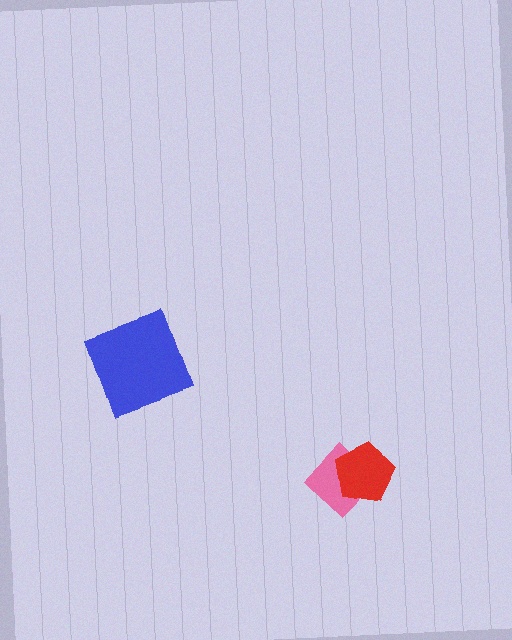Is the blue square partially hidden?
No, no other shape covers it.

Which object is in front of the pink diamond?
The red pentagon is in front of the pink diamond.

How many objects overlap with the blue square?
0 objects overlap with the blue square.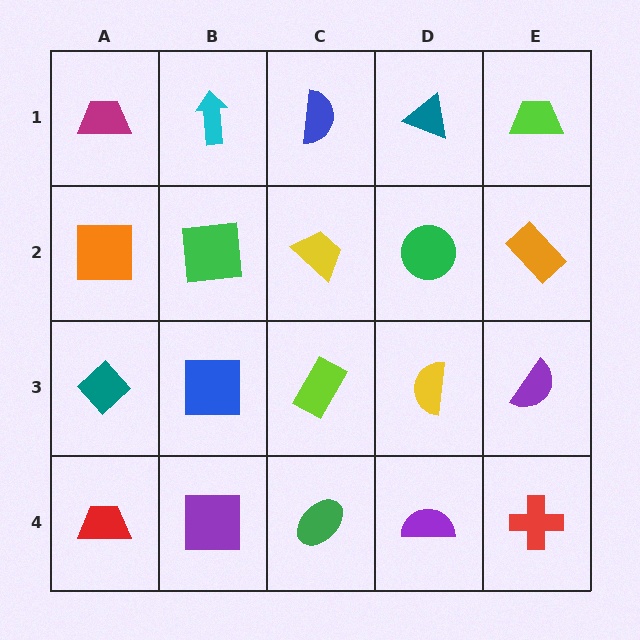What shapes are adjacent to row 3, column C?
A yellow trapezoid (row 2, column C), a green ellipse (row 4, column C), a blue square (row 3, column B), a yellow semicircle (row 3, column D).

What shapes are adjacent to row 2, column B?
A cyan arrow (row 1, column B), a blue square (row 3, column B), an orange square (row 2, column A), a yellow trapezoid (row 2, column C).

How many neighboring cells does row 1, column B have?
3.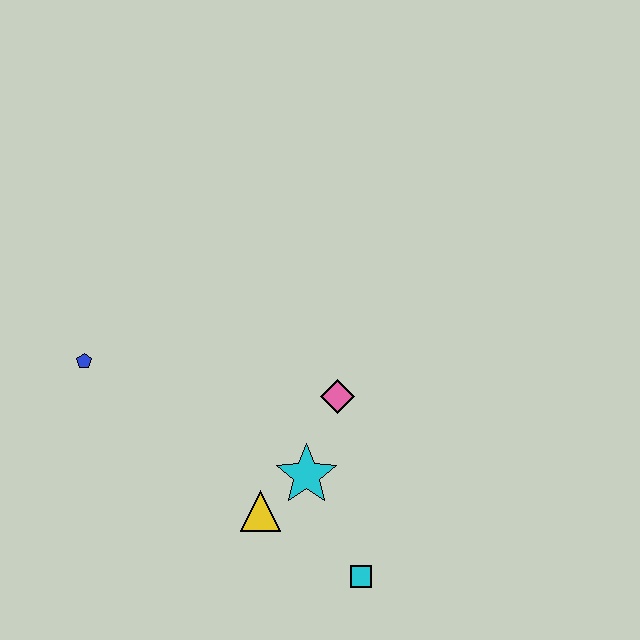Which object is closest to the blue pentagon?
The yellow triangle is closest to the blue pentagon.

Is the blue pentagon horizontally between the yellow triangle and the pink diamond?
No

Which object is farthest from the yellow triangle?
The blue pentagon is farthest from the yellow triangle.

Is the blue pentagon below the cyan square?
No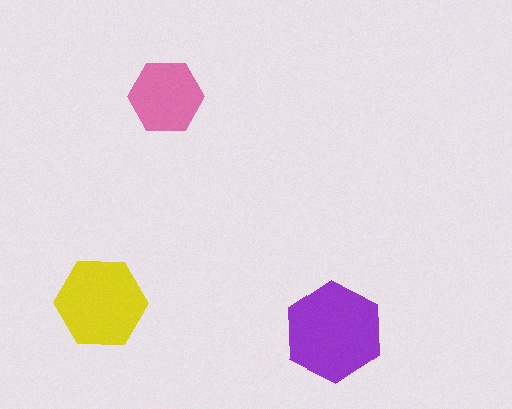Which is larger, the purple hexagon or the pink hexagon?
The purple one.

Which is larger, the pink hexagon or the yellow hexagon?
The yellow one.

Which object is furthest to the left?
The yellow hexagon is leftmost.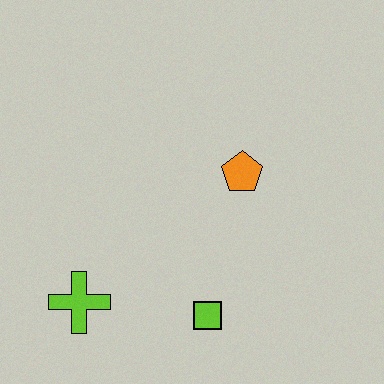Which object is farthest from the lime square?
The orange pentagon is farthest from the lime square.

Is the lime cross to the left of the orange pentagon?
Yes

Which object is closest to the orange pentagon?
The lime square is closest to the orange pentagon.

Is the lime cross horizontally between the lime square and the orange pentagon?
No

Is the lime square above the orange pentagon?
No